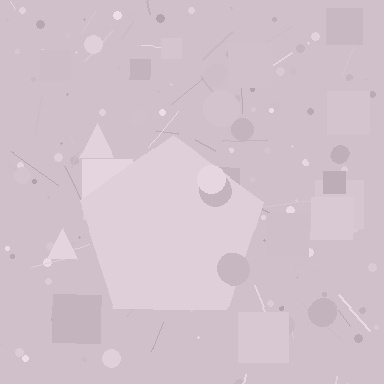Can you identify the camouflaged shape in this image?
The camouflaged shape is a pentagon.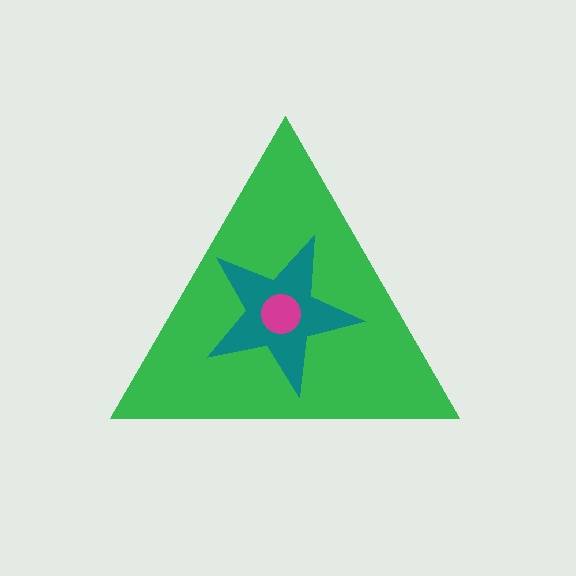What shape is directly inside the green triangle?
The teal star.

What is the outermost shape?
The green triangle.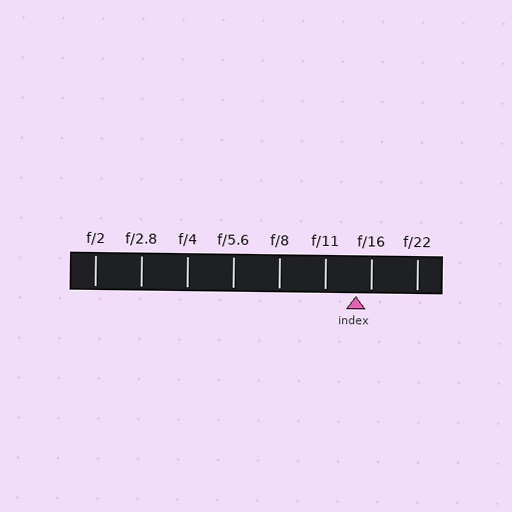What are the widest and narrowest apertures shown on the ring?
The widest aperture shown is f/2 and the narrowest is f/22.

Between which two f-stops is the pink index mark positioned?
The index mark is between f/11 and f/16.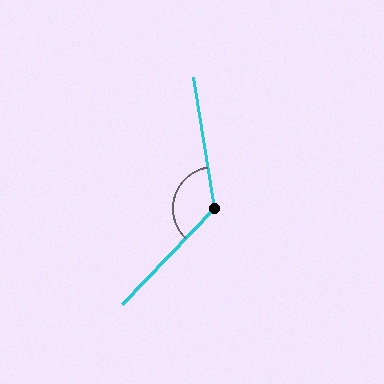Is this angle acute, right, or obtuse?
It is obtuse.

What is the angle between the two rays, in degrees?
Approximately 127 degrees.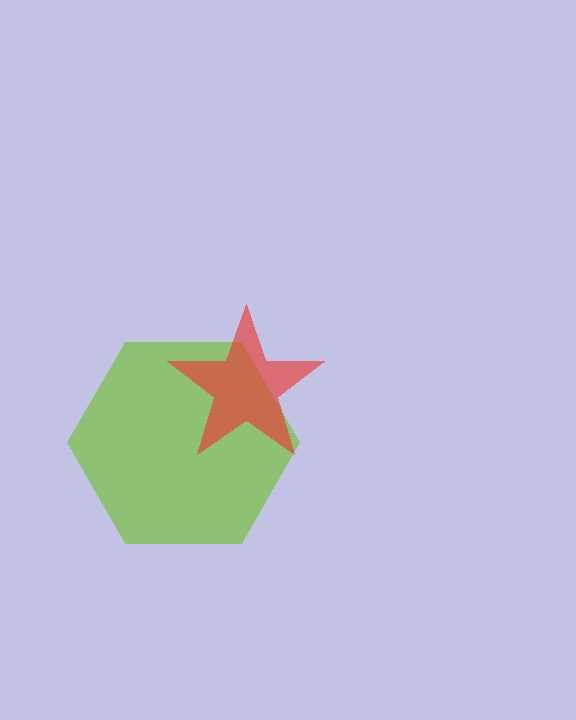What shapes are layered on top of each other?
The layered shapes are: a lime hexagon, a red star.